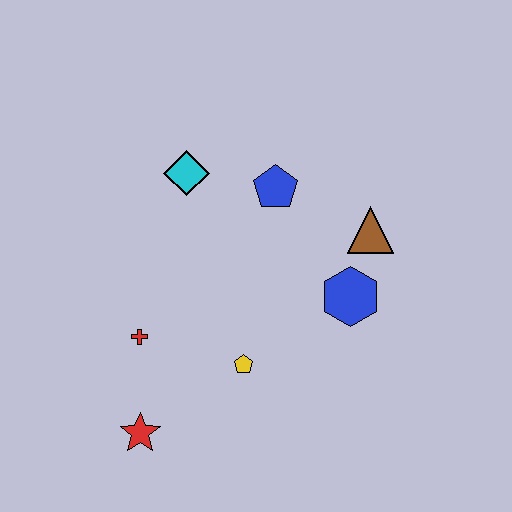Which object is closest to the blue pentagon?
The cyan diamond is closest to the blue pentagon.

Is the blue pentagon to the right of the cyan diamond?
Yes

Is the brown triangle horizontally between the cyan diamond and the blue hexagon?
No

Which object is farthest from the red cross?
The brown triangle is farthest from the red cross.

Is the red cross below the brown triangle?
Yes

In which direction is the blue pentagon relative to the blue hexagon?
The blue pentagon is above the blue hexagon.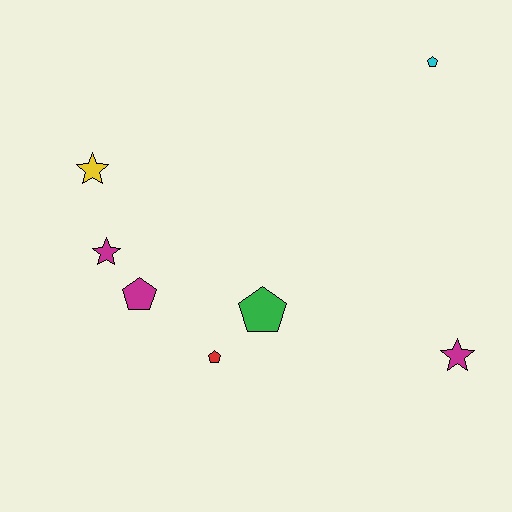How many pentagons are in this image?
There are 4 pentagons.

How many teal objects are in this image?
There are no teal objects.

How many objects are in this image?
There are 7 objects.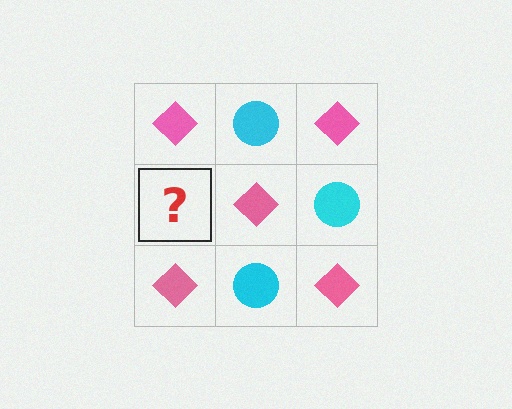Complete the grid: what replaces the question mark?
The question mark should be replaced with a cyan circle.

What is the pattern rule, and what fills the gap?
The rule is that it alternates pink diamond and cyan circle in a checkerboard pattern. The gap should be filled with a cyan circle.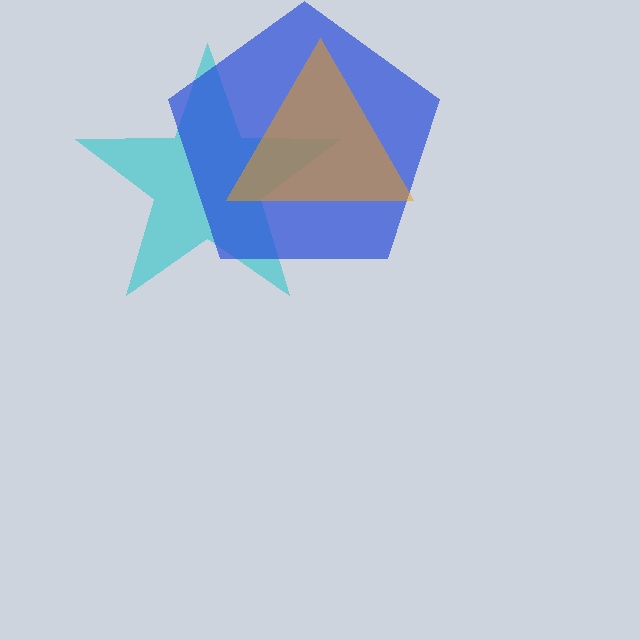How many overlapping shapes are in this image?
There are 3 overlapping shapes in the image.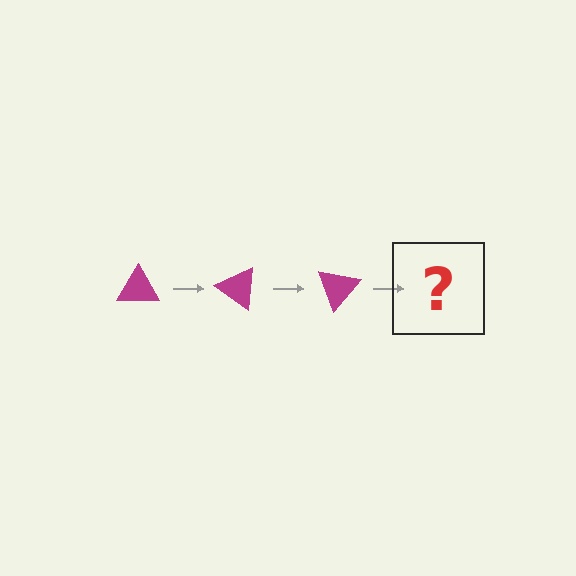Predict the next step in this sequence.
The next step is a magenta triangle rotated 105 degrees.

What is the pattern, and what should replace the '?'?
The pattern is that the triangle rotates 35 degrees each step. The '?' should be a magenta triangle rotated 105 degrees.